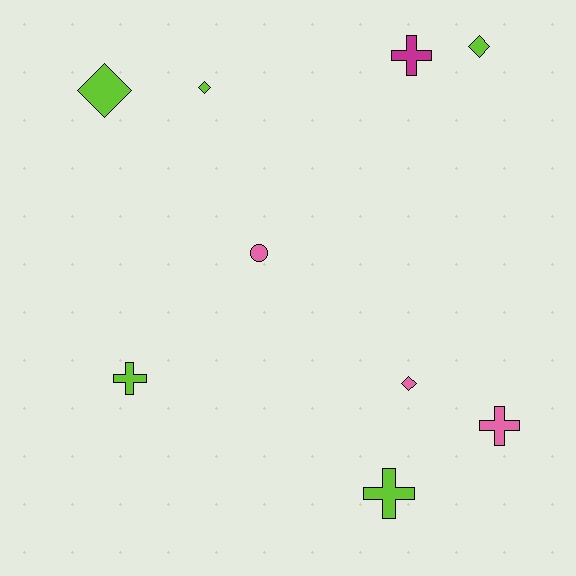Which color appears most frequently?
Lime, with 5 objects.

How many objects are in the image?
There are 9 objects.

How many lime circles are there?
There are no lime circles.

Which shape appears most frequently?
Cross, with 4 objects.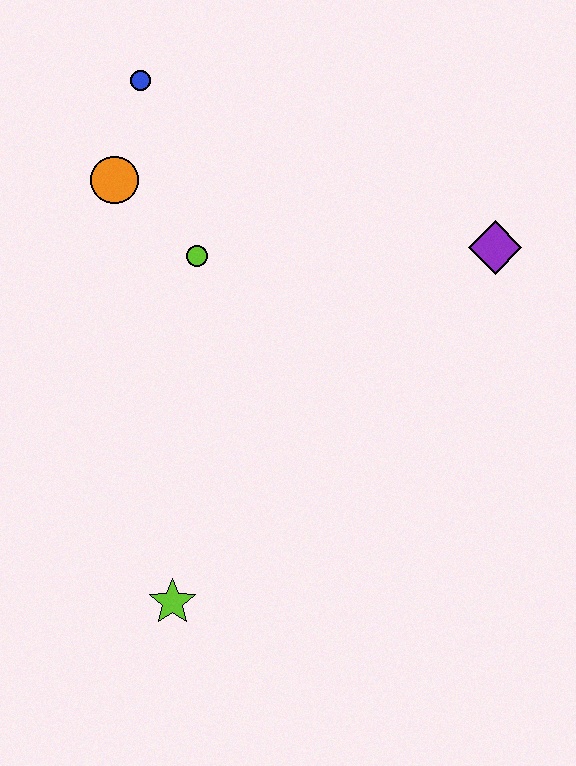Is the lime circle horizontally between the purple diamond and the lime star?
Yes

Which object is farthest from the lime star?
The blue circle is farthest from the lime star.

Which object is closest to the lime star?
The lime circle is closest to the lime star.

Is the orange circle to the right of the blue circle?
No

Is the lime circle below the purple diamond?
Yes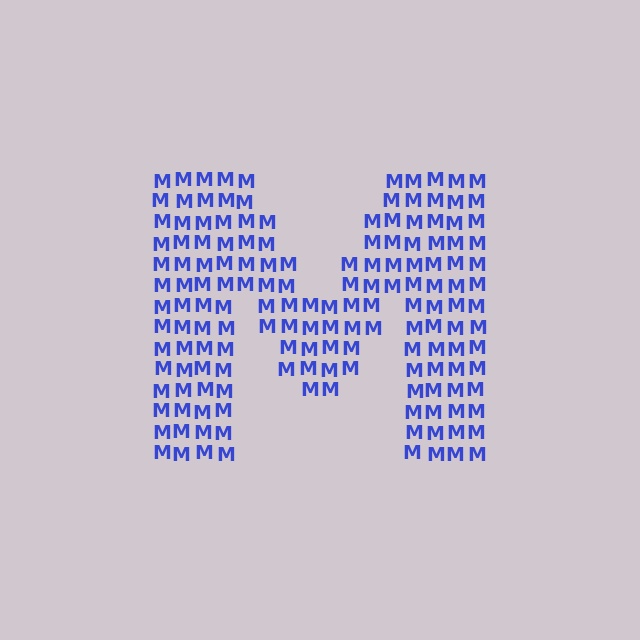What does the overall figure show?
The overall figure shows the letter M.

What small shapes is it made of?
It is made of small letter M's.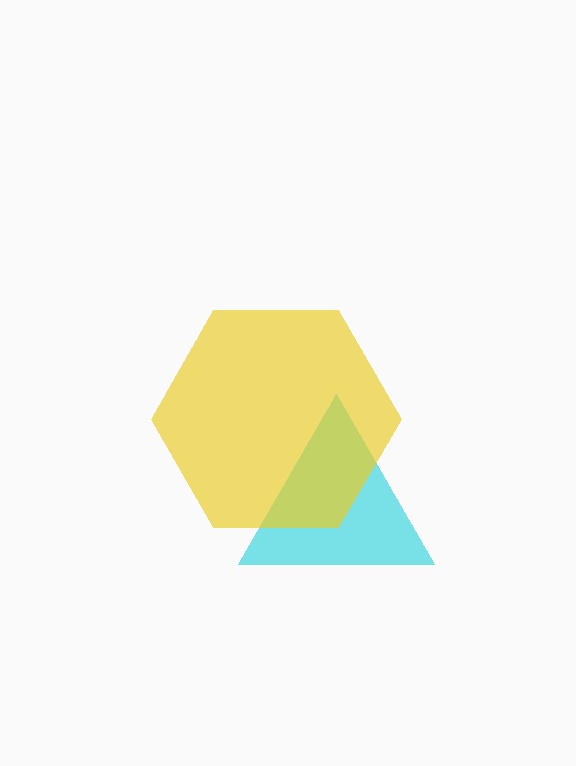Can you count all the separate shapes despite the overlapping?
Yes, there are 2 separate shapes.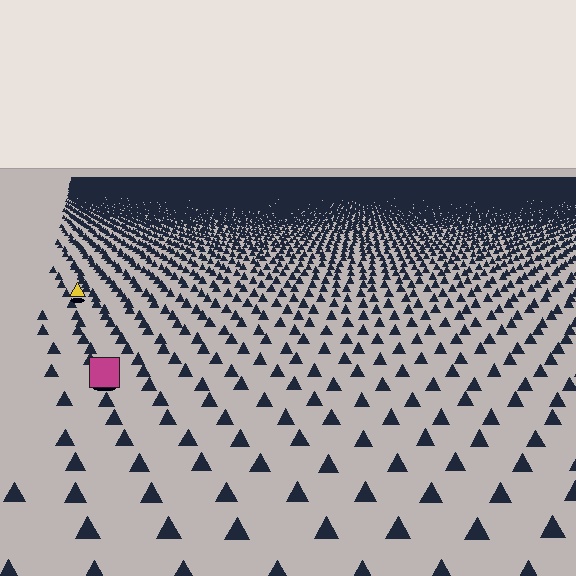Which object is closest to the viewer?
The magenta square is closest. The texture marks near it are larger and more spread out.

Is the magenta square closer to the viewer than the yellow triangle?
Yes. The magenta square is closer — you can tell from the texture gradient: the ground texture is coarser near it.